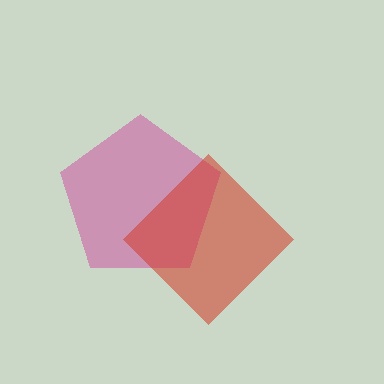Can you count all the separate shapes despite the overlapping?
Yes, there are 2 separate shapes.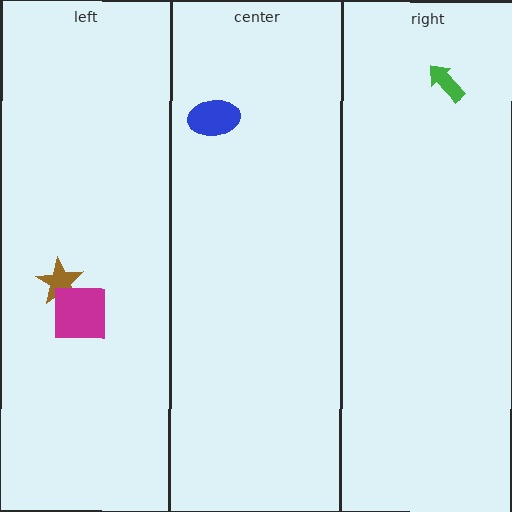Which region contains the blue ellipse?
The center region.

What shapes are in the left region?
The brown star, the magenta square.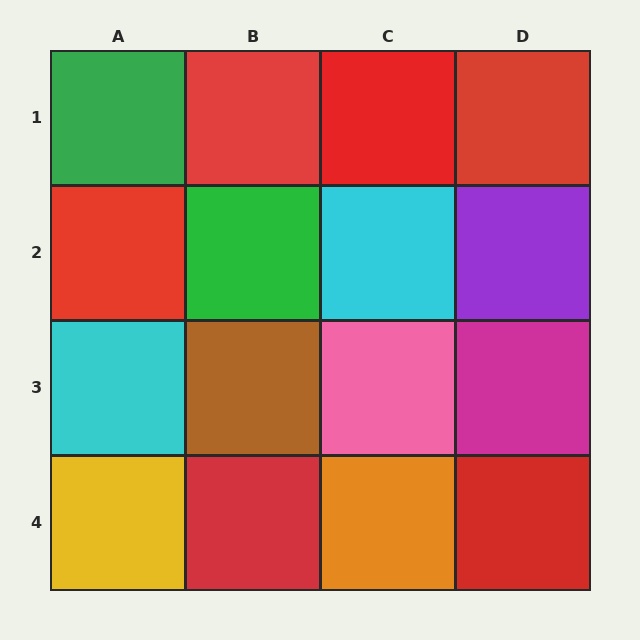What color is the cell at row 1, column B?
Red.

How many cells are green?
2 cells are green.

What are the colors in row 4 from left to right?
Yellow, red, orange, red.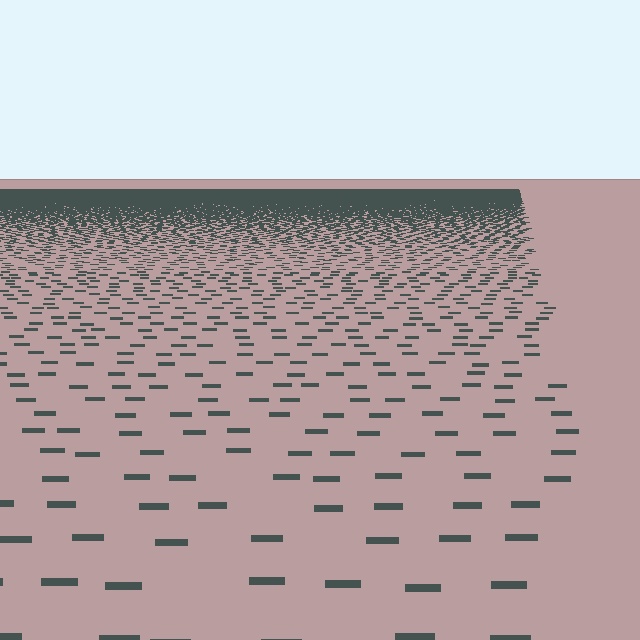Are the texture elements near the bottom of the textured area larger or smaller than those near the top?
Larger. Near the bottom, elements are closer to the viewer and appear at a bigger on-screen size.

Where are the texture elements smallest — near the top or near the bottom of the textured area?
Near the top.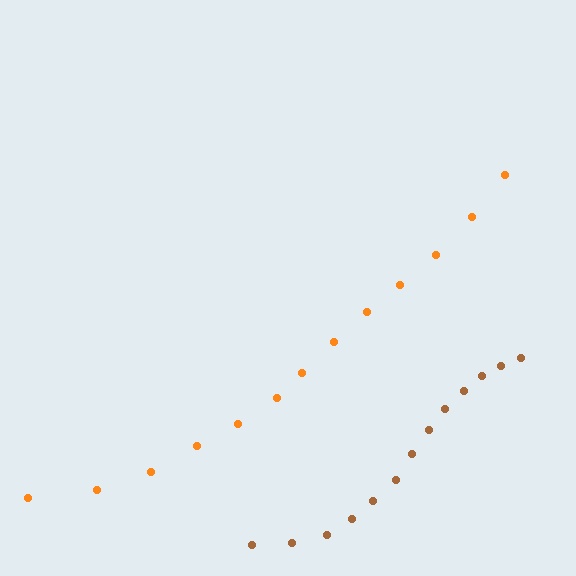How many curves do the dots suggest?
There are 2 distinct paths.